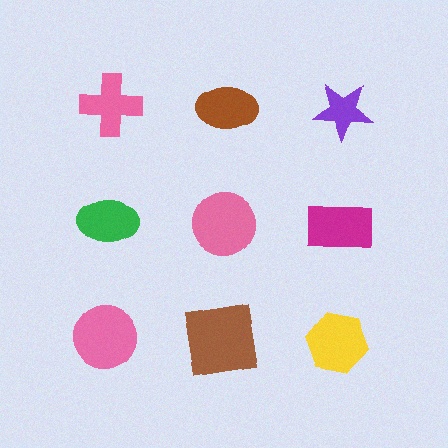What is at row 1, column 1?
A pink cross.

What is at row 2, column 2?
A pink circle.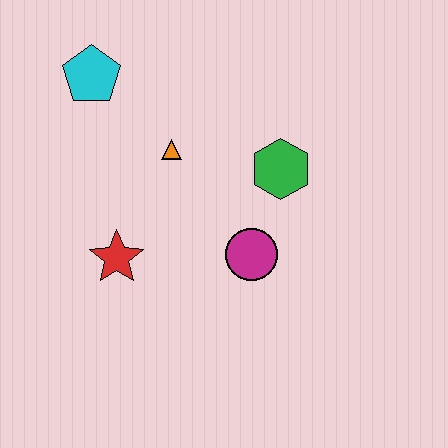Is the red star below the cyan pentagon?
Yes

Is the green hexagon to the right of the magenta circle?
Yes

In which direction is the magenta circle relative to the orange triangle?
The magenta circle is below the orange triangle.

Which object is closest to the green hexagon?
The magenta circle is closest to the green hexagon.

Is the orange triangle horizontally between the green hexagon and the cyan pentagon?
Yes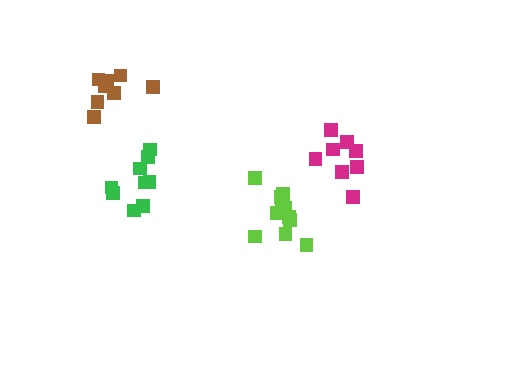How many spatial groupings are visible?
There are 4 spatial groupings.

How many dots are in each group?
Group 1: 11 dots, Group 2: 8 dots, Group 3: 8 dots, Group 4: 9 dots (36 total).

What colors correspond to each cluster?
The clusters are colored: lime, magenta, brown, green.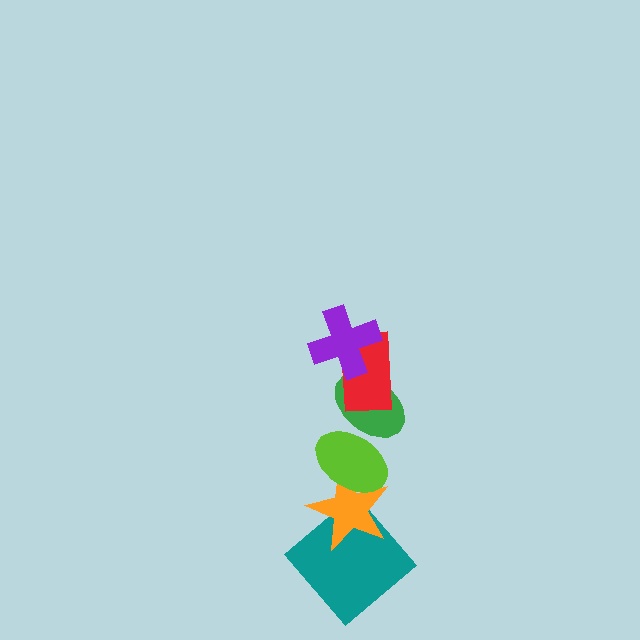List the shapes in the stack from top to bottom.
From top to bottom: the purple cross, the red rectangle, the green ellipse, the lime ellipse, the orange star, the teal diamond.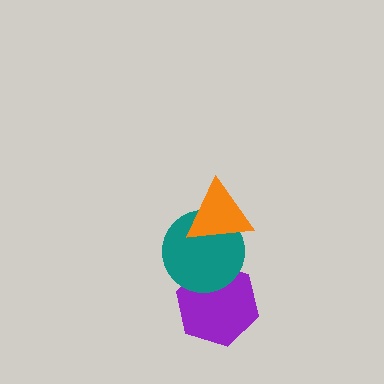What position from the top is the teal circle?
The teal circle is 2nd from the top.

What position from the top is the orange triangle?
The orange triangle is 1st from the top.